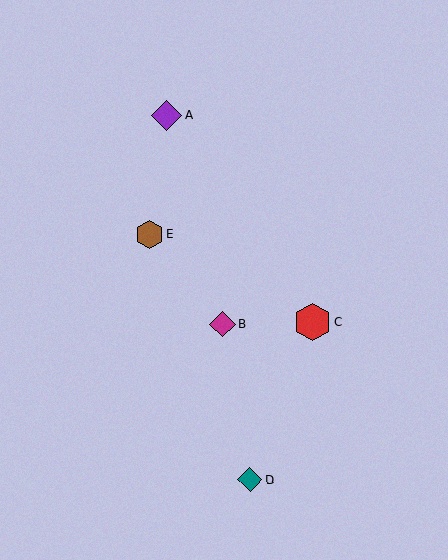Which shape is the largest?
The red hexagon (labeled C) is the largest.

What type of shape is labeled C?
Shape C is a red hexagon.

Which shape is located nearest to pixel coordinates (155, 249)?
The brown hexagon (labeled E) at (149, 235) is nearest to that location.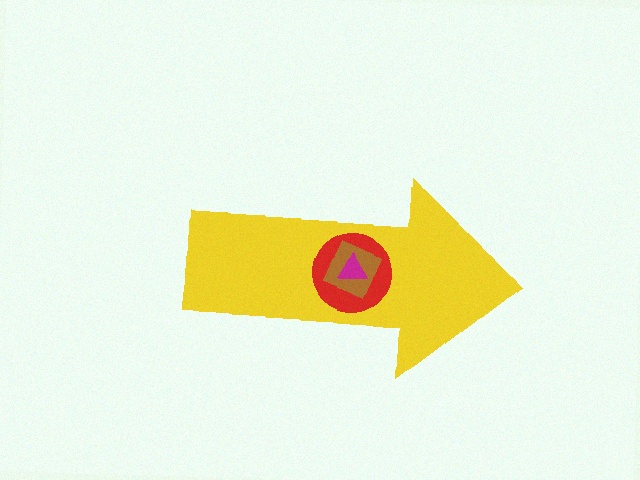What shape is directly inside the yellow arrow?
The red circle.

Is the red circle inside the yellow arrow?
Yes.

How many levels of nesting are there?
4.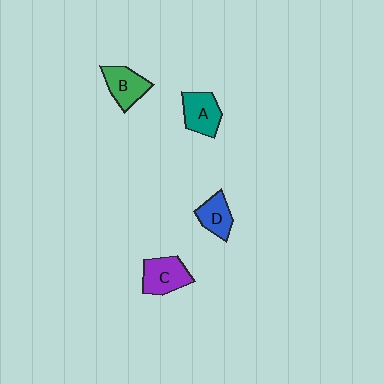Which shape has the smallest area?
Shape D (blue).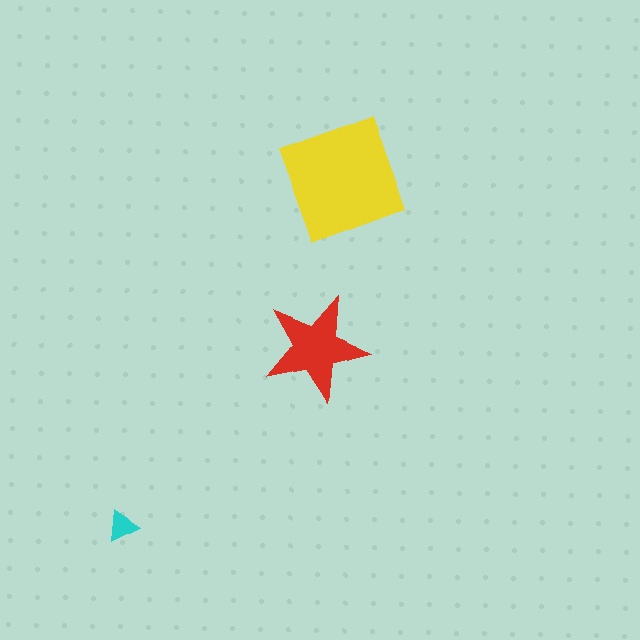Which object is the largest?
The yellow square.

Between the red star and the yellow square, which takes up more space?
The yellow square.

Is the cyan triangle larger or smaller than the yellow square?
Smaller.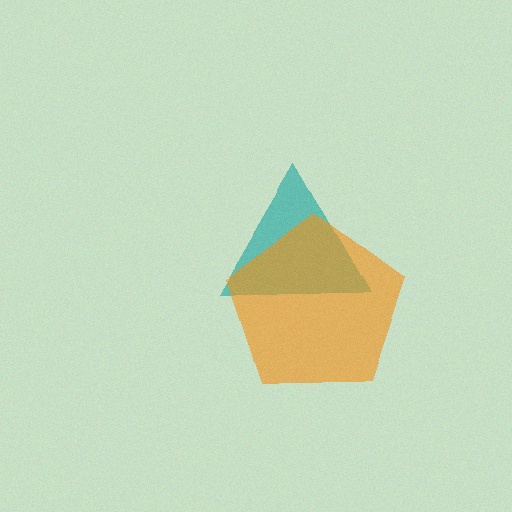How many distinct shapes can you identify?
There are 2 distinct shapes: a teal triangle, an orange pentagon.